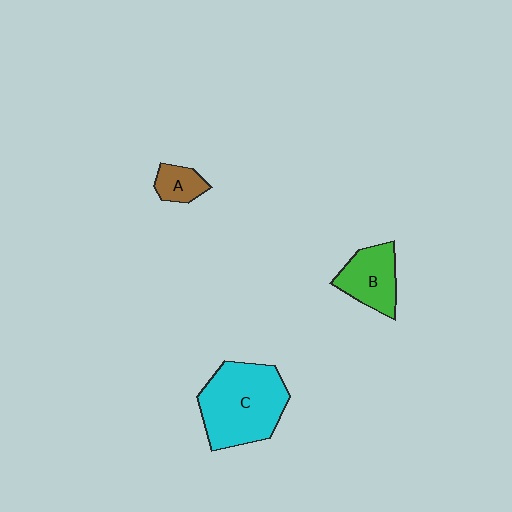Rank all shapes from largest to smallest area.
From largest to smallest: C (cyan), B (green), A (brown).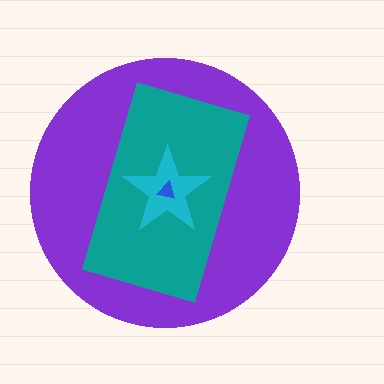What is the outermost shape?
The purple circle.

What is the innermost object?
The blue triangle.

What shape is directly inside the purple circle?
The teal rectangle.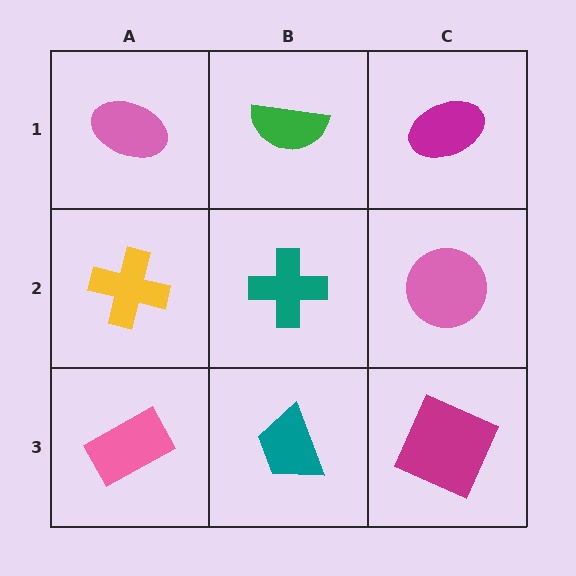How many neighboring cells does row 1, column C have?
2.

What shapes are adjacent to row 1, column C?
A pink circle (row 2, column C), a green semicircle (row 1, column B).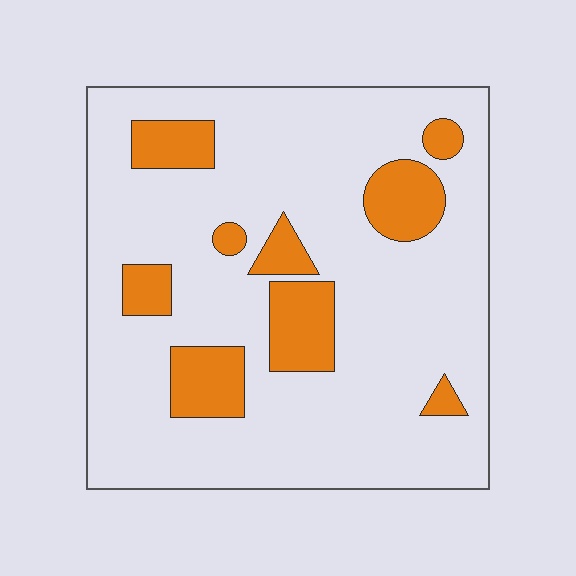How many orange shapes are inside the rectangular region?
9.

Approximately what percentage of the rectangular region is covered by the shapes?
Approximately 20%.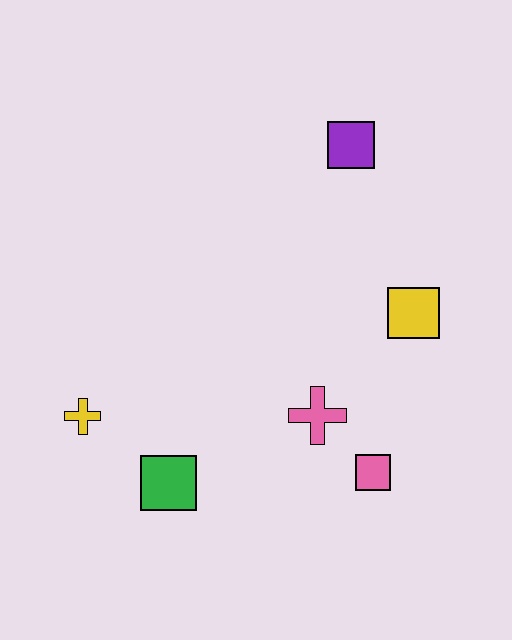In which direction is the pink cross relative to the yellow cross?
The pink cross is to the right of the yellow cross.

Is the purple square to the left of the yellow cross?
No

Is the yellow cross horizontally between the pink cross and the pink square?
No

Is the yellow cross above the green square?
Yes